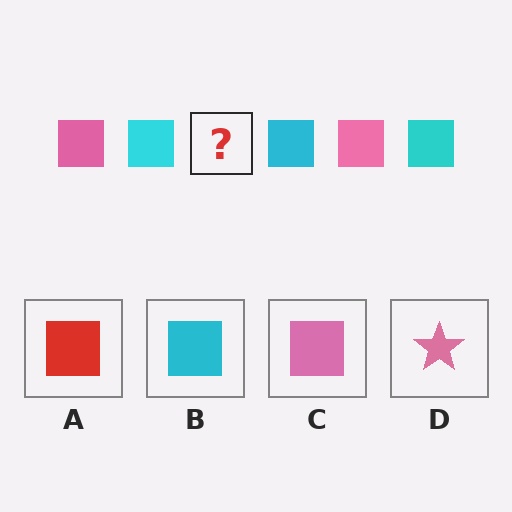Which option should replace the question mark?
Option C.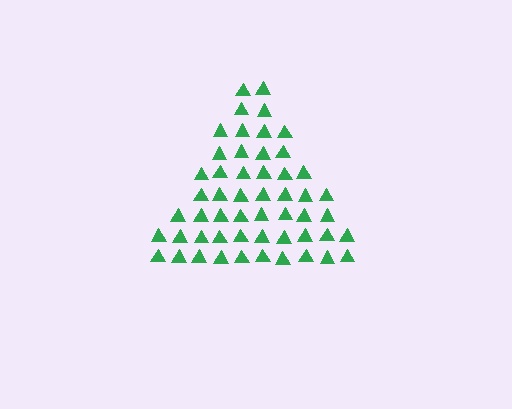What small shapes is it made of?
It is made of small triangles.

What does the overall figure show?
The overall figure shows a triangle.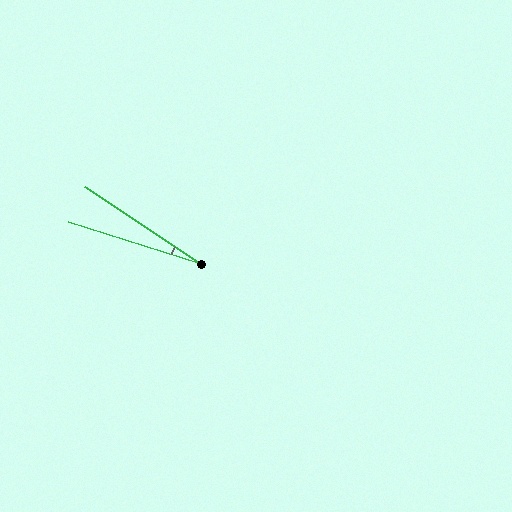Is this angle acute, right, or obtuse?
It is acute.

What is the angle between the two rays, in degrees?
Approximately 16 degrees.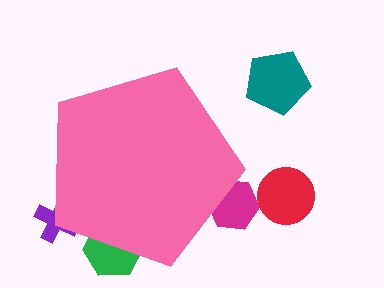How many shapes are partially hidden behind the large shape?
3 shapes are partially hidden.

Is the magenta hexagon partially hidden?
Yes, the magenta hexagon is partially hidden behind the pink pentagon.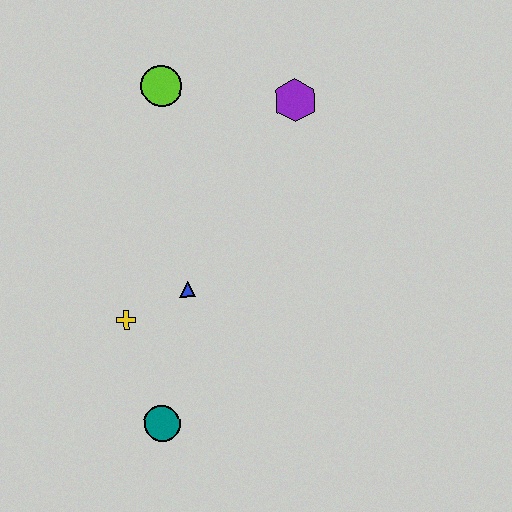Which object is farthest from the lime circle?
The teal circle is farthest from the lime circle.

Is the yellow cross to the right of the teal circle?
No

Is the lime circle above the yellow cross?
Yes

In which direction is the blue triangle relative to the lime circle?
The blue triangle is below the lime circle.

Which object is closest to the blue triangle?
The yellow cross is closest to the blue triangle.